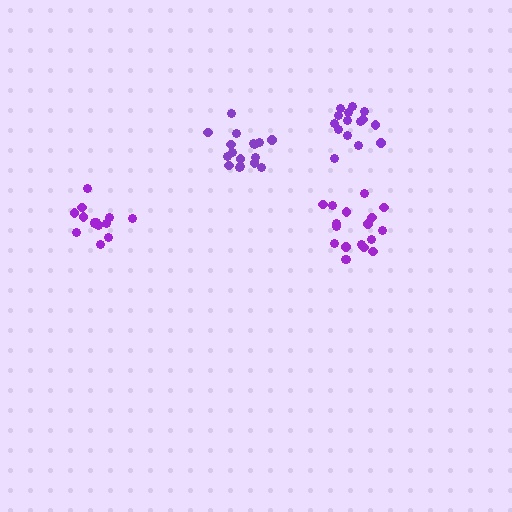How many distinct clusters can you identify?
There are 4 distinct clusters.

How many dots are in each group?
Group 1: 15 dots, Group 2: 18 dots, Group 3: 17 dots, Group 4: 14 dots (64 total).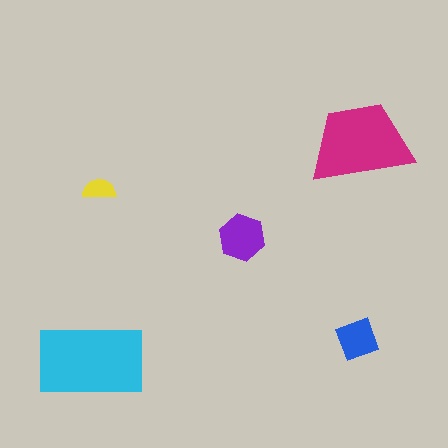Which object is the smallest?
The yellow semicircle.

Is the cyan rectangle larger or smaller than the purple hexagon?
Larger.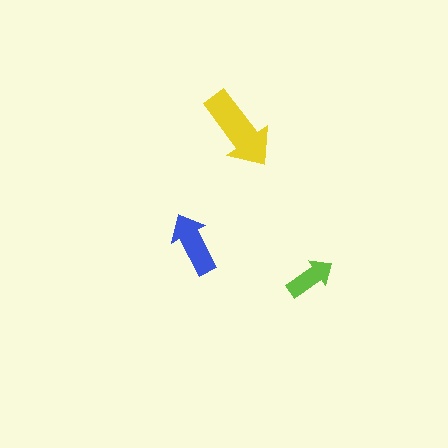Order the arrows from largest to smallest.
the yellow one, the blue one, the lime one.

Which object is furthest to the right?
The lime arrow is rightmost.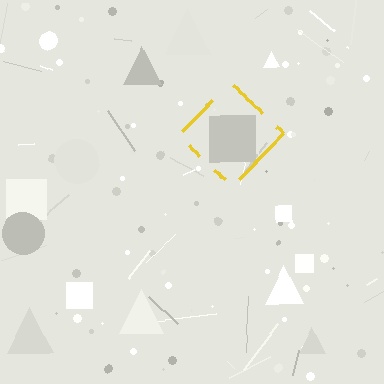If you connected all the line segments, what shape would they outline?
They would outline a diamond.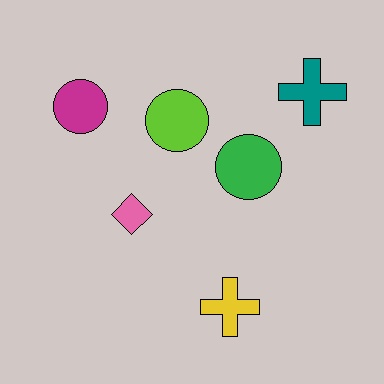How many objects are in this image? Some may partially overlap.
There are 6 objects.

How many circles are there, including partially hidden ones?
There are 3 circles.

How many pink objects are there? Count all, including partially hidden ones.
There is 1 pink object.